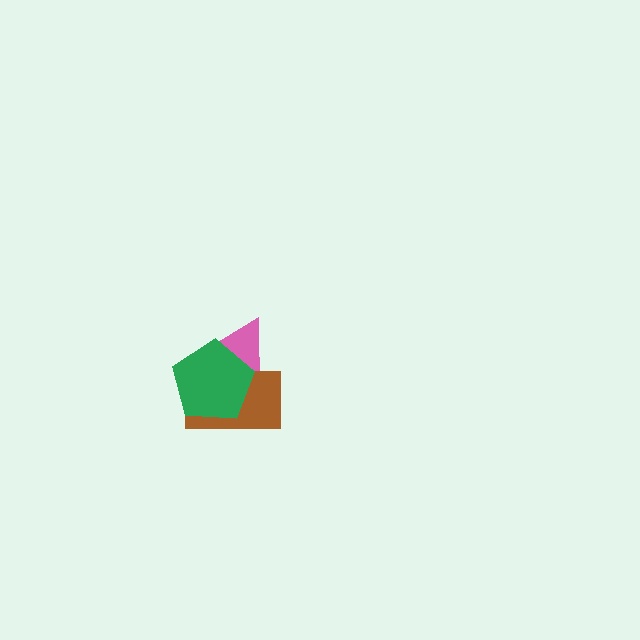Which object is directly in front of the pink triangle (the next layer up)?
The brown rectangle is directly in front of the pink triangle.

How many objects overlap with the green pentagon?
2 objects overlap with the green pentagon.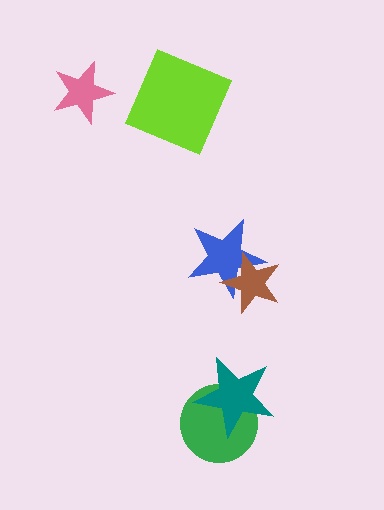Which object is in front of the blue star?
The brown star is in front of the blue star.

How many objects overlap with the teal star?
1 object overlaps with the teal star.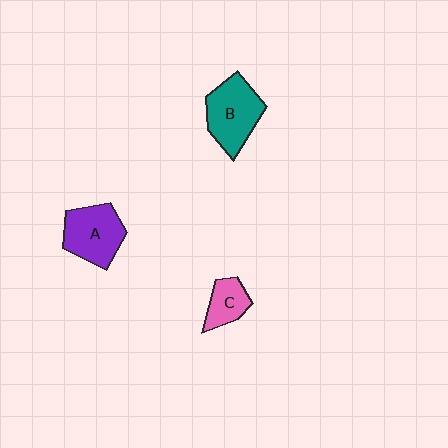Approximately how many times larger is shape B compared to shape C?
Approximately 1.9 times.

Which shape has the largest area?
Shape B (teal).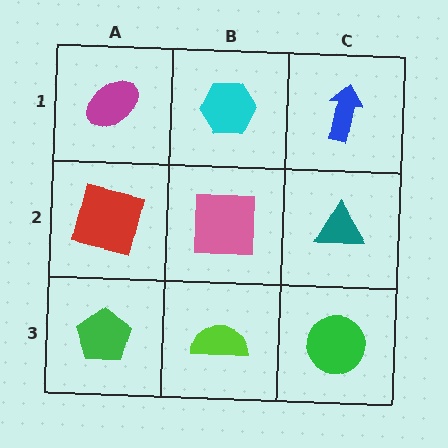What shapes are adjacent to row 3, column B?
A pink square (row 2, column B), a green pentagon (row 3, column A), a green circle (row 3, column C).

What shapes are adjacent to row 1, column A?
A red square (row 2, column A), a cyan hexagon (row 1, column B).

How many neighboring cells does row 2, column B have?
4.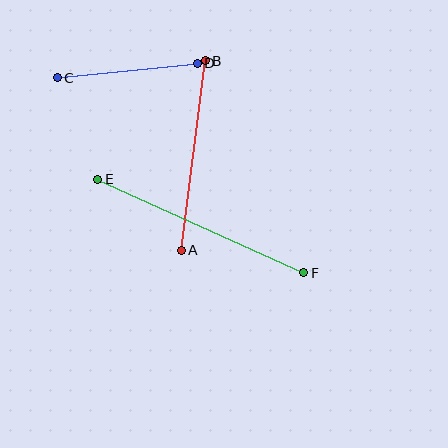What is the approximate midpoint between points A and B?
The midpoint is at approximately (193, 155) pixels.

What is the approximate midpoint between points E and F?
The midpoint is at approximately (201, 226) pixels.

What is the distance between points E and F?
The distance is approximately 226 pixels.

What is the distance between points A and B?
The distance is approximately 191 pixels.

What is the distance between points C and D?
The distance is approximately 141 pixels.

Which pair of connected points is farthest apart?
Points E and F are farthest apart.